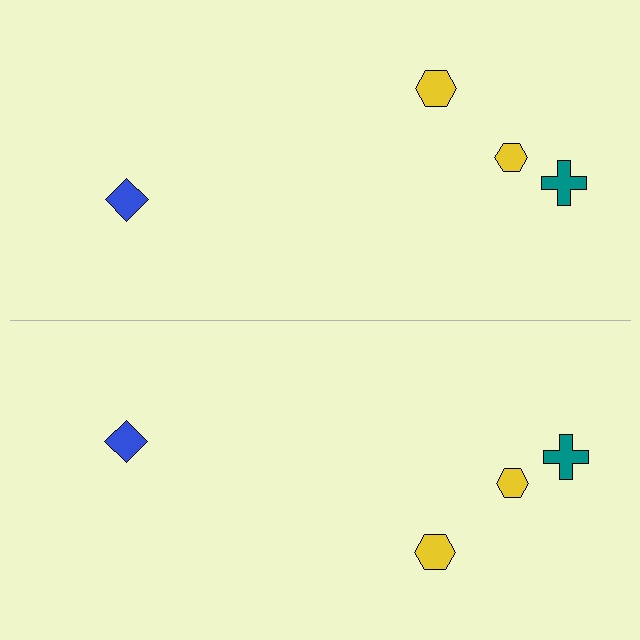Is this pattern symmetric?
Yes, this pattern has bilateral (reflection) symmetry.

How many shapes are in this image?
There are 8 shapes in this image.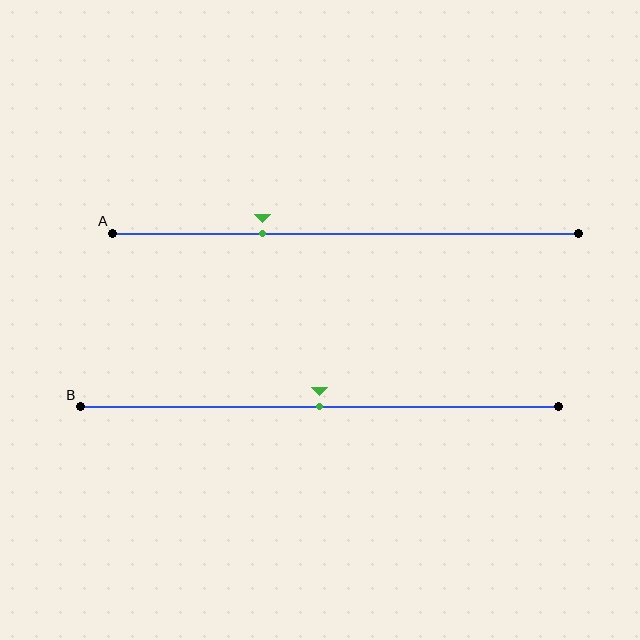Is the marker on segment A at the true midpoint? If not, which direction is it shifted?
No, the marker on segment A is shifted to the left by about 18% of the segment length.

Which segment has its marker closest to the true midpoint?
Segment B has its marker closest to the true midpoint.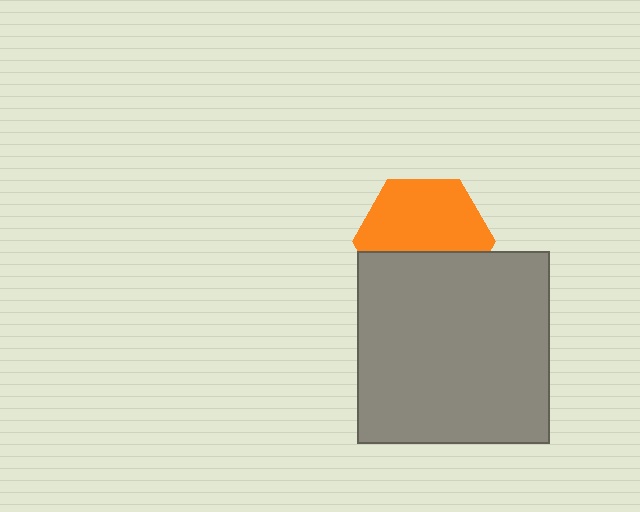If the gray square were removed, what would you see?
You would see the complete orange hexagon.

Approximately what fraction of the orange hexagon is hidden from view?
Roughly 40% of the orange hexagon is hidden behind the gray square.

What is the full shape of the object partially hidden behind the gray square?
The partially hidden object is an orange hexagon.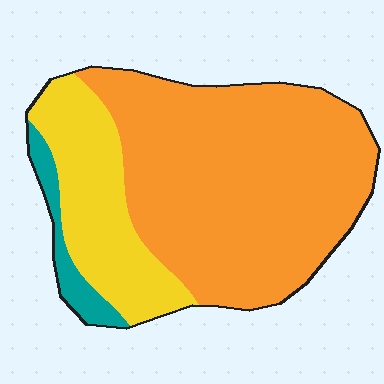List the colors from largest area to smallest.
From largest to smallest: orange, yellow, teal.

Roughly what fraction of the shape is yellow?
Yellow covers about 25% of the shape.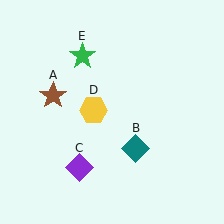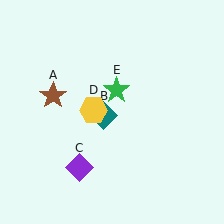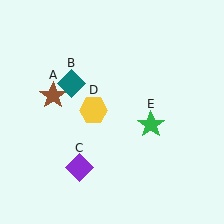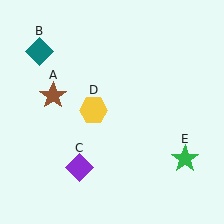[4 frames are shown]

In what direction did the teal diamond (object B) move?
The teal diamond (object B) moved up and to the left.